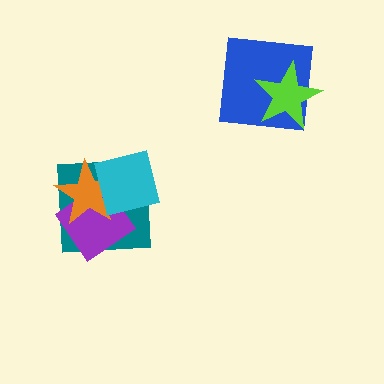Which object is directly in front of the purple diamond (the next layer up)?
The orange star is directly in front of the purple diamond.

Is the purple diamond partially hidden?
Yes, it is partially covered by another shape.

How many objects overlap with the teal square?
3 objects overlap with the teal square.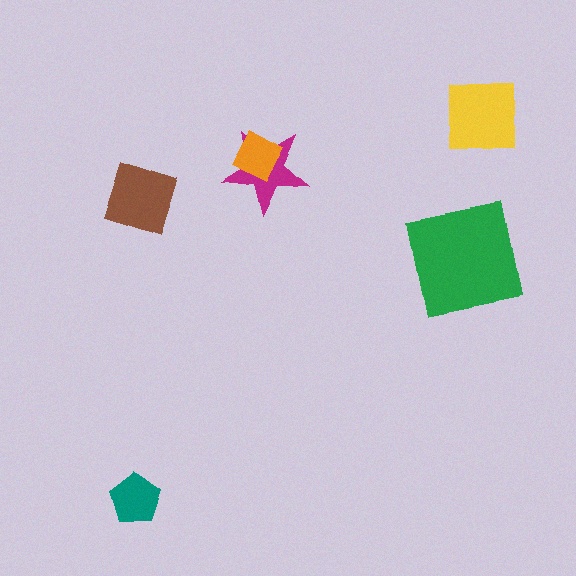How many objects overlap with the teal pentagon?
0 objects overlap with the teal pentagon.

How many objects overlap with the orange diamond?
1 object overlaps with the orange diamond.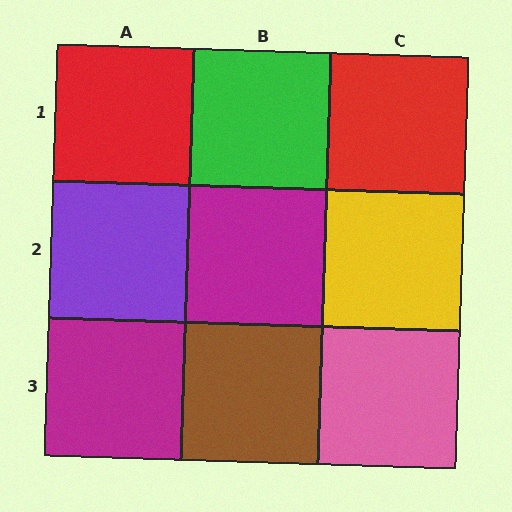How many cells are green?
1 cell is green.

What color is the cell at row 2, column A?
Purple.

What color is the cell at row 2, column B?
Magenta.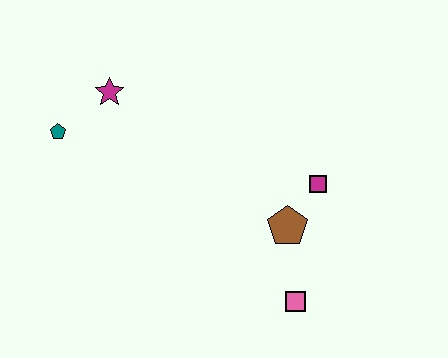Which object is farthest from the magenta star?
The pink square is farthest from the magenta star.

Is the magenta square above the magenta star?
No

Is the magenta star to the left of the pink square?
Yes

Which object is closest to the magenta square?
The brown pentagon is closest to the magenta square.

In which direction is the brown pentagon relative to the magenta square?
The brown pentagon is below the magenta square.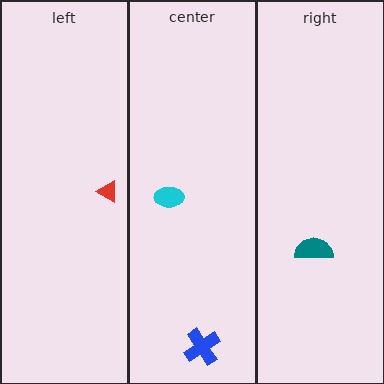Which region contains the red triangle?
The left region.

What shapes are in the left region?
The red triangle.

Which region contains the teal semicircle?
The right region.